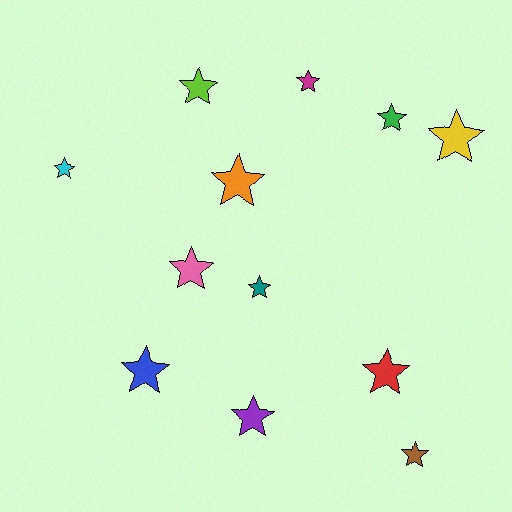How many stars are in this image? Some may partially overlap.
There are 12 stars.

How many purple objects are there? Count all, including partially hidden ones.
There is 1 purple object.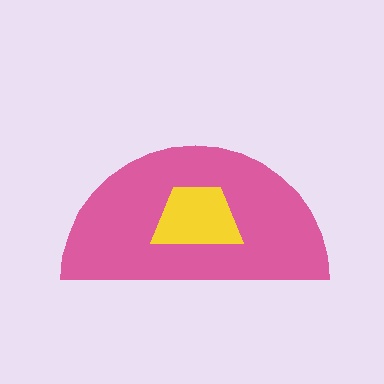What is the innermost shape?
The yellow trapezoid.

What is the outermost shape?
The pink semicircle.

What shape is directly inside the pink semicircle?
The yellow trapezoid.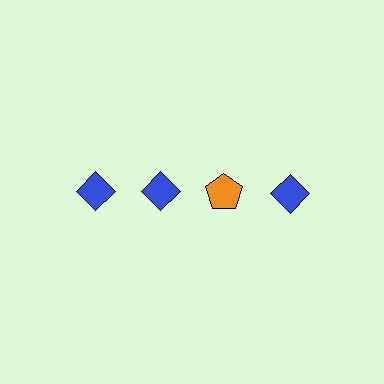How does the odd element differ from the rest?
It differs in both color (orange instead of blue) and shape (pentagon instead of diamond).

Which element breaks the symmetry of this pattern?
The orange pentagon in the top row, center column breaks the symmetry. All other shapes are blue diamonds.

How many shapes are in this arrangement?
There are 4 shapes arranged in a grid pattern.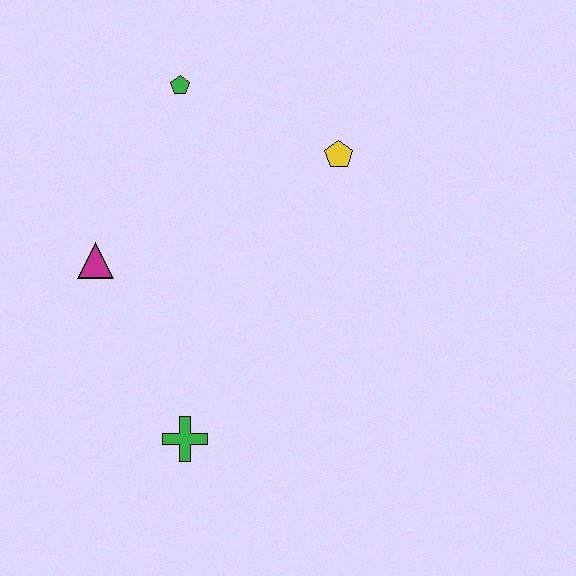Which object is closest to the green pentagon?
The yellow pentagon is closest to the green pentagon.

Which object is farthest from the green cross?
The green pentagon is farthest from the green cross.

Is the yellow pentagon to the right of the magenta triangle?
Yes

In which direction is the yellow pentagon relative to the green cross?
The yellow pentagon is above the green cross.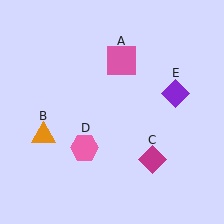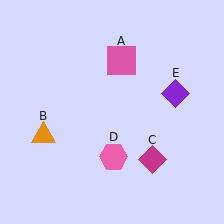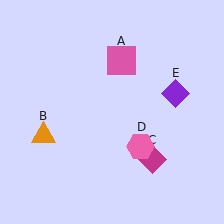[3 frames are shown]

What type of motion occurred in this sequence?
The pink hexagon (object D) rotated counterclockwise around the center of the scene.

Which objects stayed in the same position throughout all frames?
Pink square (object A) and orange triangle (object B) and magenta diamond (object C) and purple diamond (object E) remained stationary.